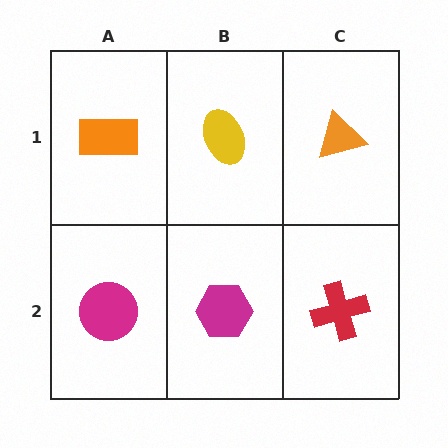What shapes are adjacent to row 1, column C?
A red cross (row 2, column C), a yellow ellipse (row 1, column B).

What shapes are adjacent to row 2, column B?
A yellow ellipse (row 1, column B), a magenta circle (row 2, column A), a red cross (row 2, column C).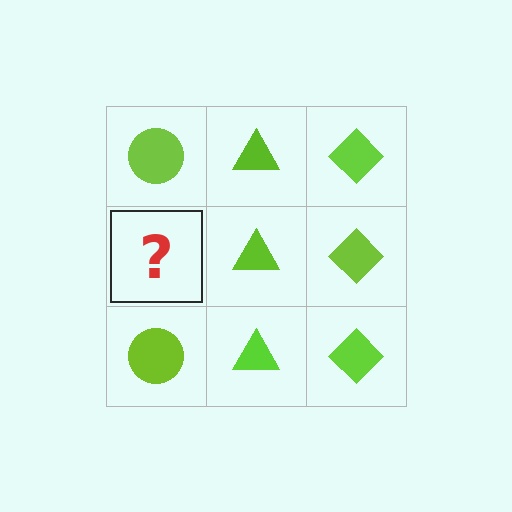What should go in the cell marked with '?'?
The missing cell should contain a lime circle.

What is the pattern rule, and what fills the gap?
The rule is that each column has a consistent shape. The gap should be filled with a lime circle.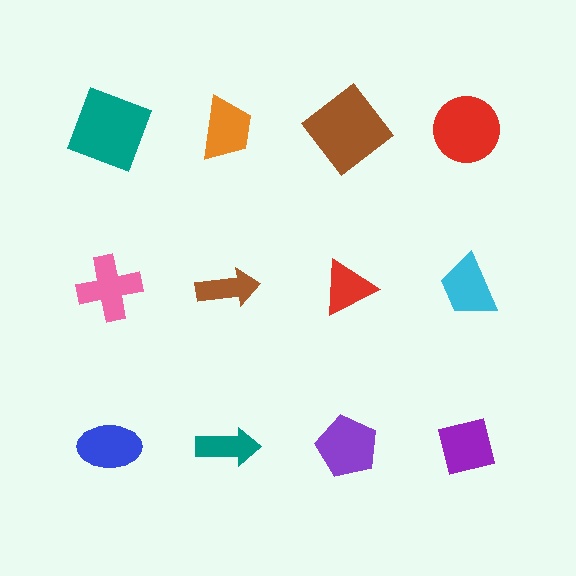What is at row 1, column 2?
An orange trapezoid.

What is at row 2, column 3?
A red triangle.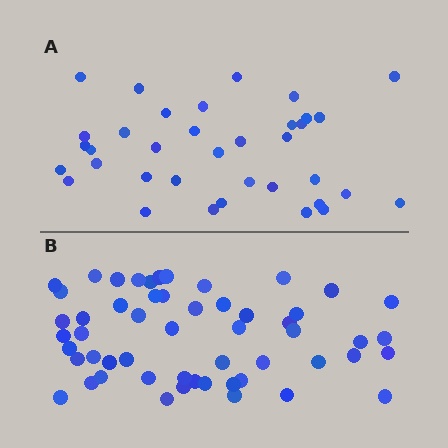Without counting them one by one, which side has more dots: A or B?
Region B (the bottom region) has more dots.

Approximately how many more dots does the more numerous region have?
Region B has approximately 20 more dots than region A.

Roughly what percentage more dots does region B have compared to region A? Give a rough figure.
About 50% more.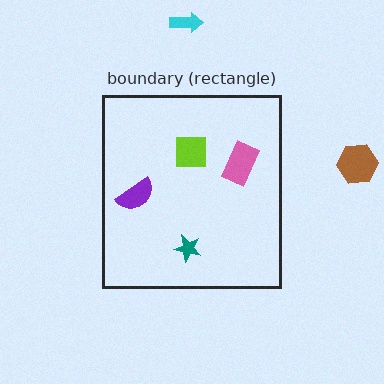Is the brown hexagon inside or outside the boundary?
Outside.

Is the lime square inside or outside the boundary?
Inside.